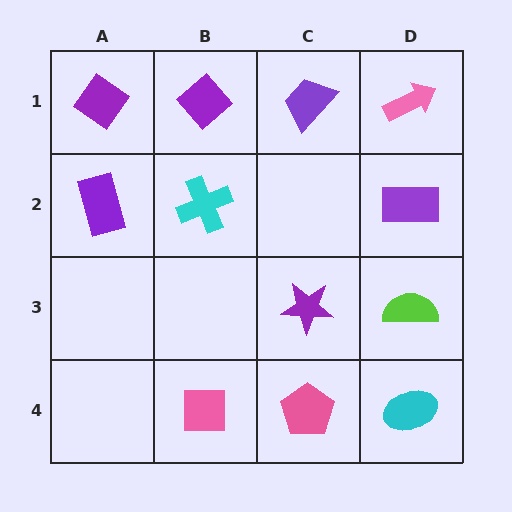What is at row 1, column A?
A purple diamond.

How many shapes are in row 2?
3 shapes.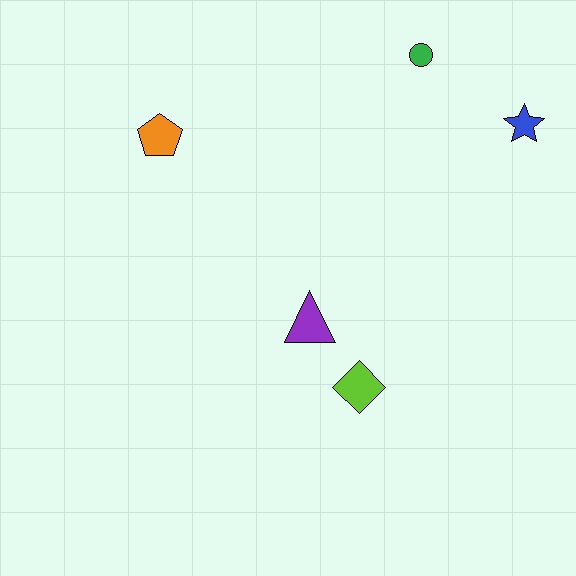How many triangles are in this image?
There is 1 triangle.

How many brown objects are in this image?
There are no brown objects.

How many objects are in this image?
There are 5 objects.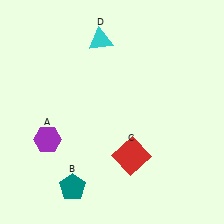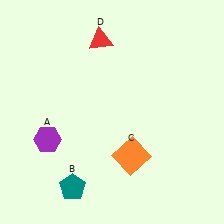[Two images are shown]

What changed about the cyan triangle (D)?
In Image 1, D is cyan. In Image 2, it changed to red.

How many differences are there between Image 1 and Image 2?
There are 2 differences between the two images.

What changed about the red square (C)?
In Image 1, C is red. In Image 2, it changed to orange.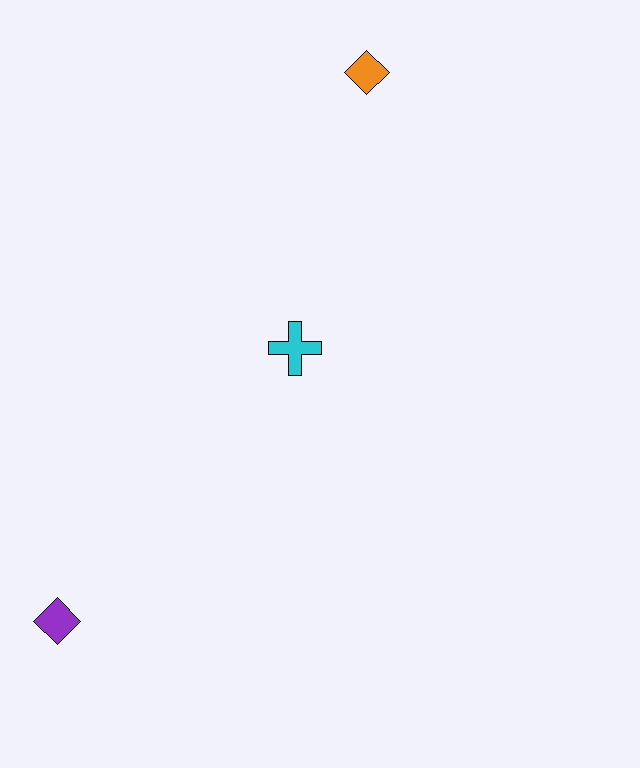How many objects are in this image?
There are 3 objects.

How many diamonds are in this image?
There are 2 diamonds.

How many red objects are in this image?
There are no red objects.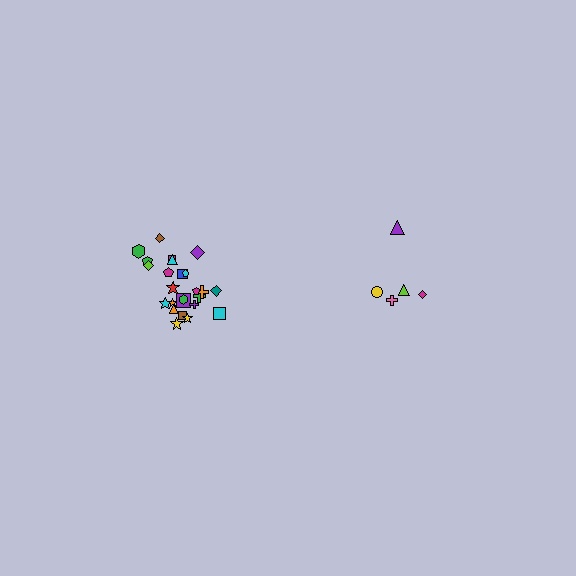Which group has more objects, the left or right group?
The left group.